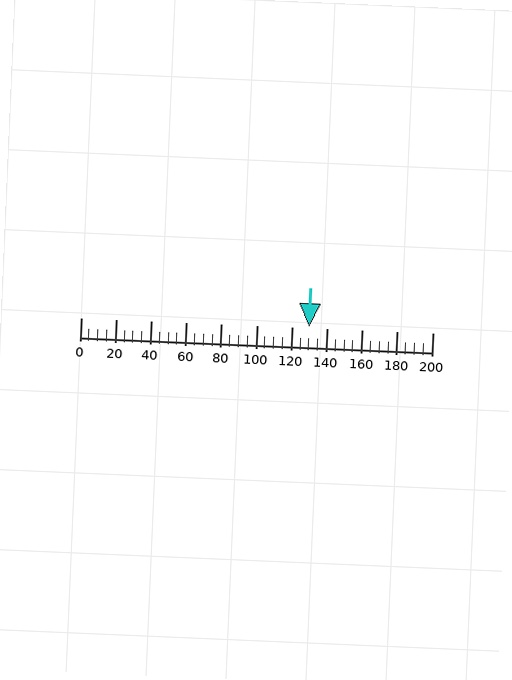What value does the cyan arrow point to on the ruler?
The cyan arrow points to approximately 130.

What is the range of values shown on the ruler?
The ruler shows values from 0 to 200.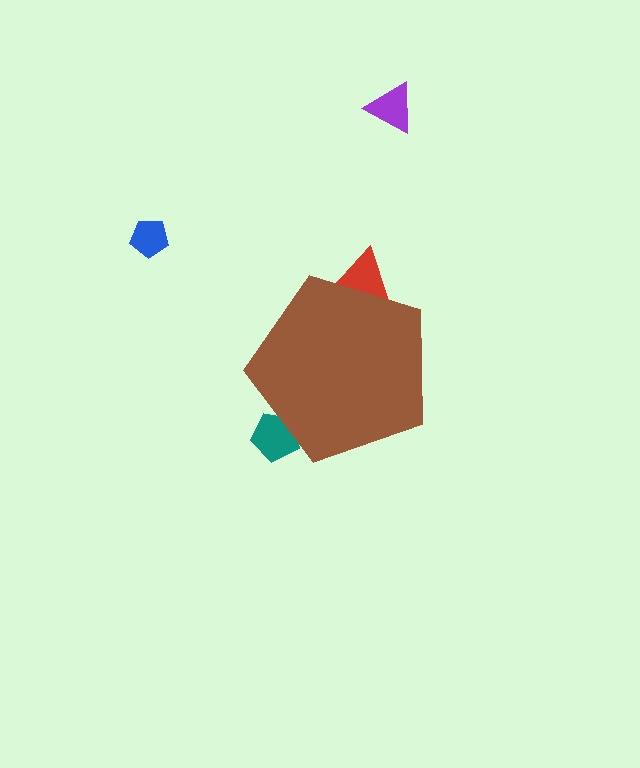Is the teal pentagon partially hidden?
Yes, the teal pentagon is partially hidden behind the brown pentagon.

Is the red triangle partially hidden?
Yes, the red triangle is partially hidden behind the brown pentagon.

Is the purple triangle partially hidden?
No, the purple triangle is fully visible.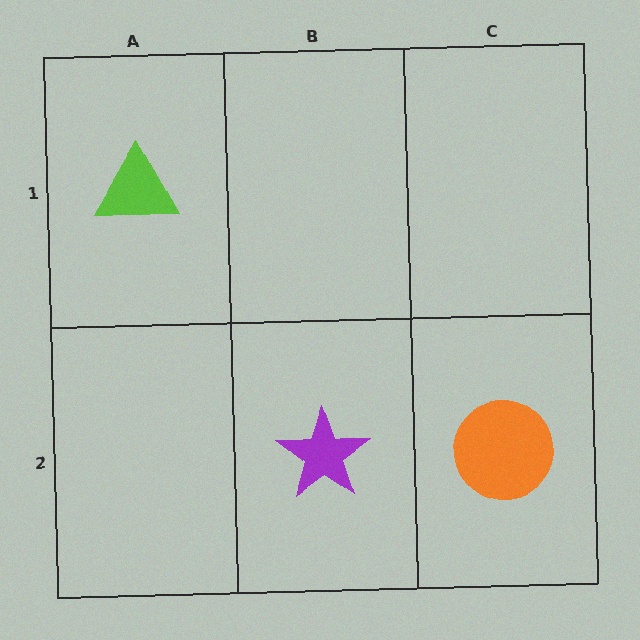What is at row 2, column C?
An orange circle.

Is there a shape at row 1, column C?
No, that cell is empty.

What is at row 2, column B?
A purple star.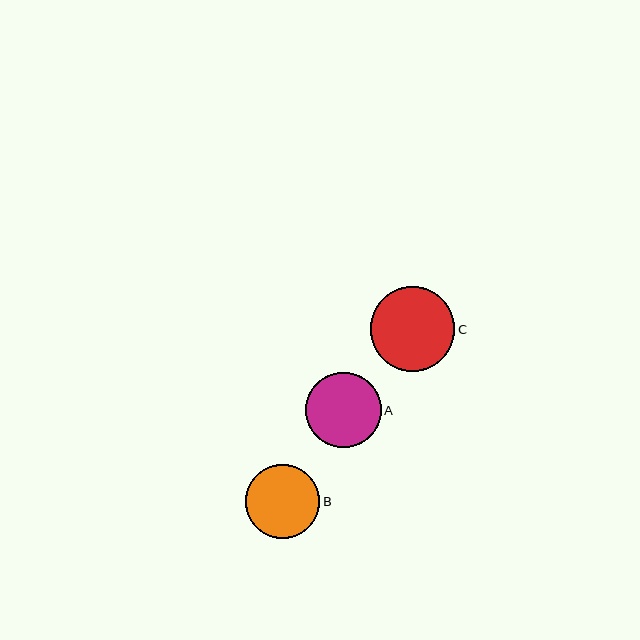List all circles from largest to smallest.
From largest to smallest: C, A, B.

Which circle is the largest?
Circle C is the largest with a size of approximately 84 pixels.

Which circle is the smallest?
Circle B is the smallest with a size of approximately 74 pixels.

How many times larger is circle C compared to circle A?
Circle C is approximately 1.1 times the size of circle A.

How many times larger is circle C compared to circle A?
Circle C is approximately 1.1 times the size of circle A.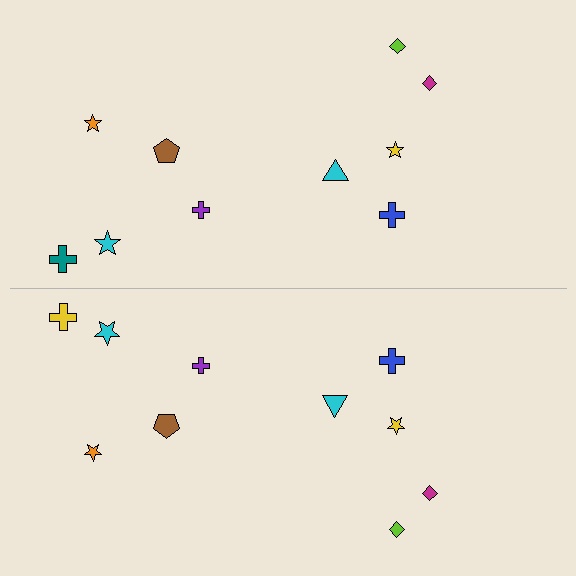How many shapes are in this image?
There are 20 shapes in this image.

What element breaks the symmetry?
The yellow cross on the bottom side breaks the symmetry — its mirror counterpart is teal.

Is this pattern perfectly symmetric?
No, the pattern is not perfectly symmetric. The yellow cross on the bottom side breaks the symmetry — its mirror counterpart is teal.